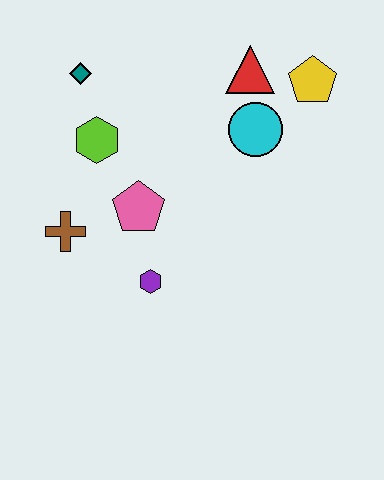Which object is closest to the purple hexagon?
The pink pentagon is closest to the purple hexagon.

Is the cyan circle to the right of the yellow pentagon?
No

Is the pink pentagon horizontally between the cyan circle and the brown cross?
Yes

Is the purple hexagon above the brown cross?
No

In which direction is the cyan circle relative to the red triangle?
The cyan circle is below the red triangle.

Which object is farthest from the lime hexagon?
The yellow pentagon is farthest from the lime hexagon.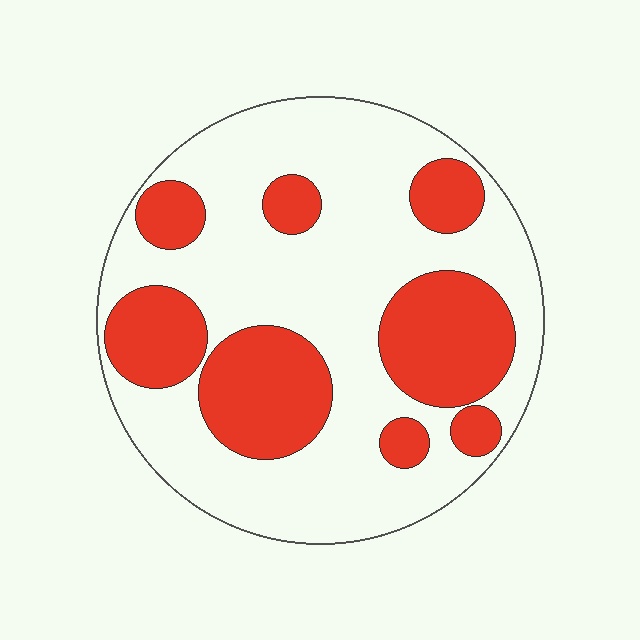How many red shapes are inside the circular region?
8.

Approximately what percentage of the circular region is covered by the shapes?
Approximately 35%.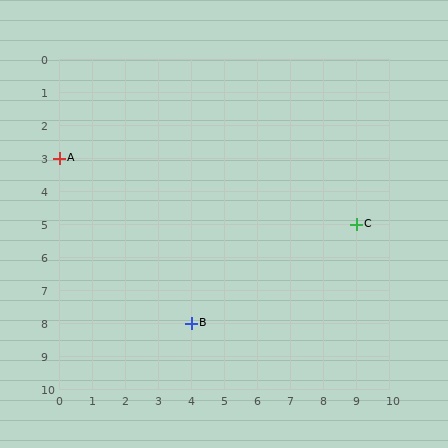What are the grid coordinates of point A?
Point A is at grid coordinates (0, 3).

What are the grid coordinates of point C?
Point C is at grid coordinates (9, 5).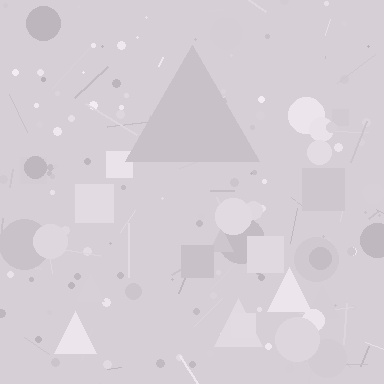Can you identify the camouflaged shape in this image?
The camouflaged shape is a triangle.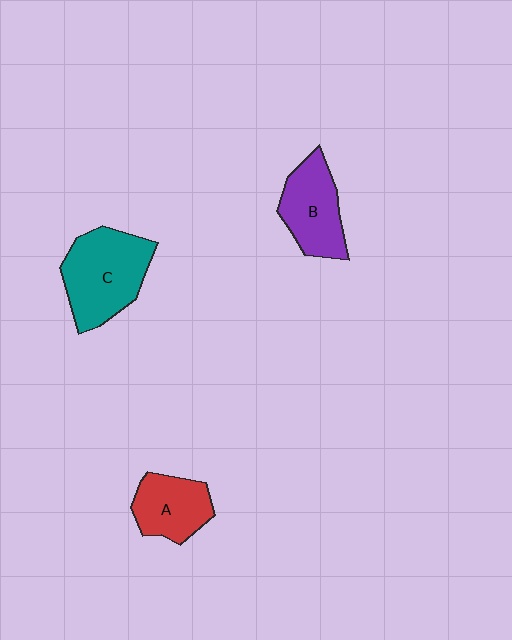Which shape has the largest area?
Shape C (teal).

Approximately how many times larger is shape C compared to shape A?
Approximately 1.5 times.